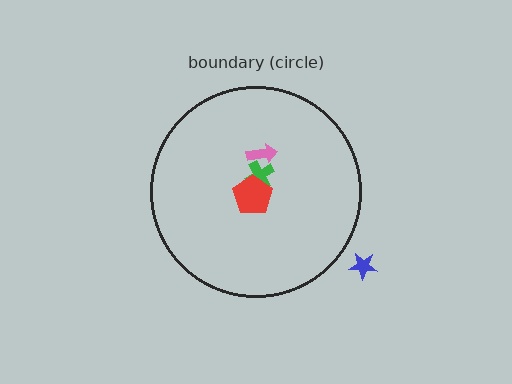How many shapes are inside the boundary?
3 inside, 1 outside.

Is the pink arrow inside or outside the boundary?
Inside.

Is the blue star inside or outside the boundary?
Outside.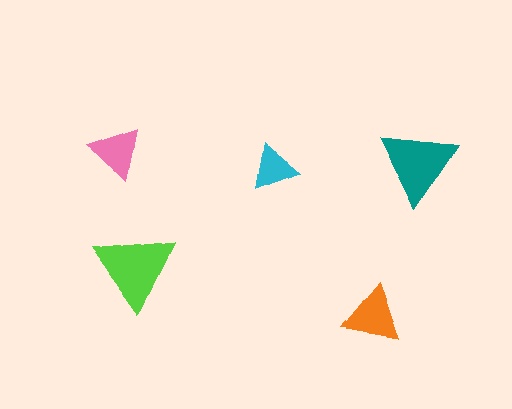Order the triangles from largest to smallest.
the lime one, the teal one, the orange one, the pink one, the cyan one.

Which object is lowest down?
The orange triangle is bottommost.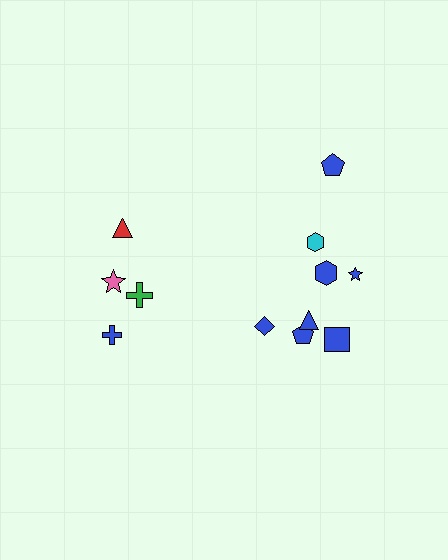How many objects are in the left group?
There are 4 objects.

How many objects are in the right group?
There are 8 objects.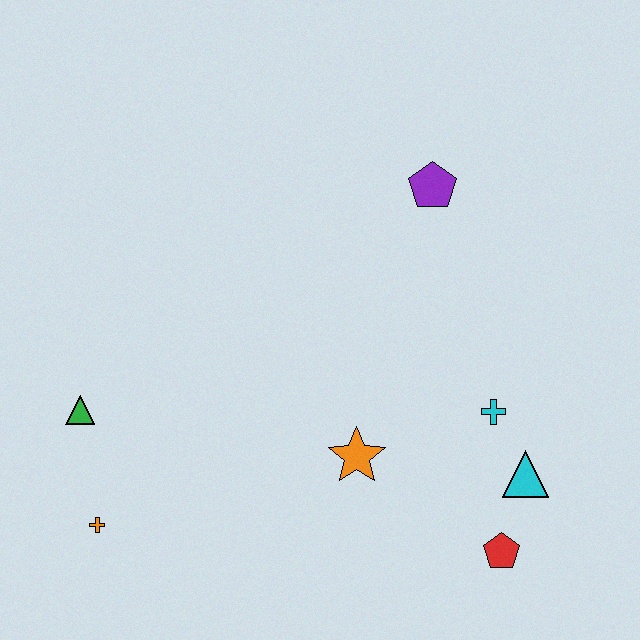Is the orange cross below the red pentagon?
No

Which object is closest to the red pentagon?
The cyan triangle is closest to the red pentagon.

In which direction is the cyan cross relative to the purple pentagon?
The cyan cross is below the purple pentagon.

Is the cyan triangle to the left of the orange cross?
No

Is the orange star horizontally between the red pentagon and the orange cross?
Yes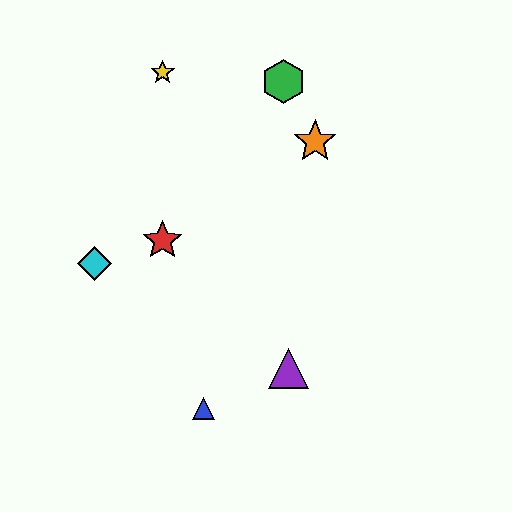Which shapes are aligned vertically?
The red star, the yellow star are aligned vertically.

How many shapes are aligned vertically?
2 shapes (the red star, the yellow star) are aligned vertically.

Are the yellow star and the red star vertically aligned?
Yes, both are at x≈163.